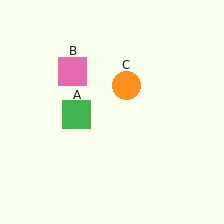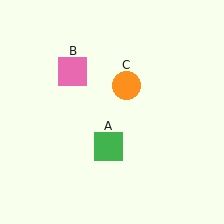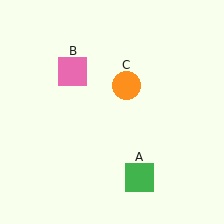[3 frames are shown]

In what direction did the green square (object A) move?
The green square (object A) moved down and to the right.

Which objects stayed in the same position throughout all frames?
Pink square (object B) and orange circle (object C) remained stationary.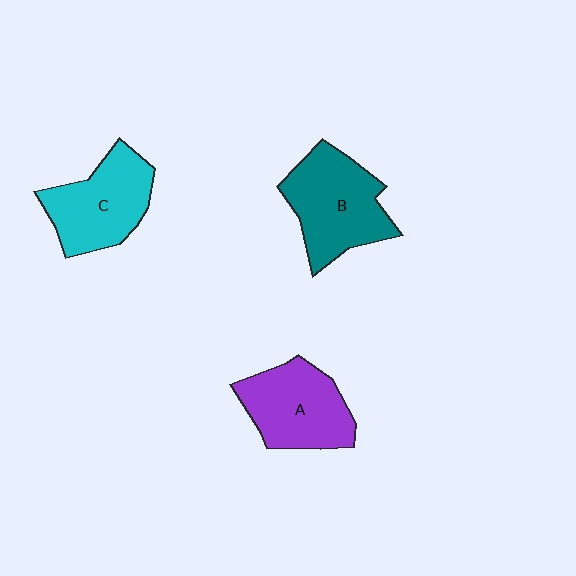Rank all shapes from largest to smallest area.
From largest to smallest: B (teal), A (purple), C (cyan).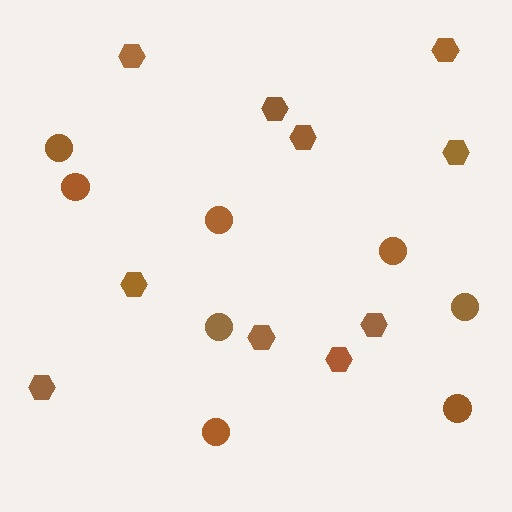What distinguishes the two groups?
There are 2 groups: one group of circles (8) and one group of hexagons (10).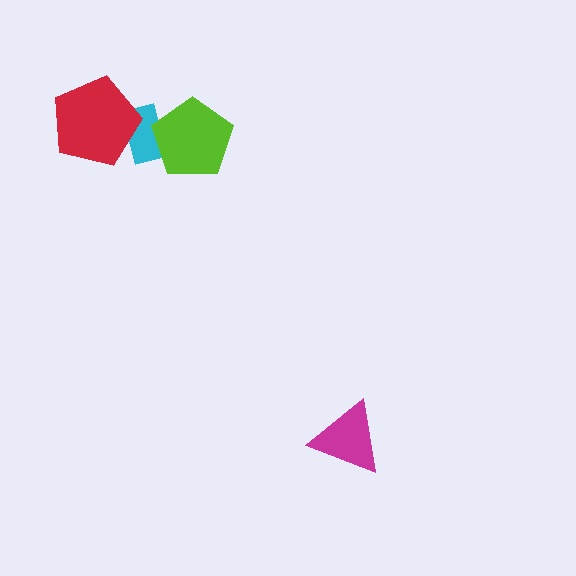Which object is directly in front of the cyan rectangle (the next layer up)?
The red pentagon is directly in front of the cyan rectangle.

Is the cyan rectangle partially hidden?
Yes, it is partially covered by another shape.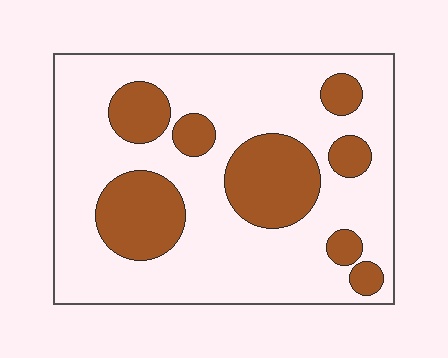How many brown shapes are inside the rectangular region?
8.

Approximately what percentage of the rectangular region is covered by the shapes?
Approximately 25%.